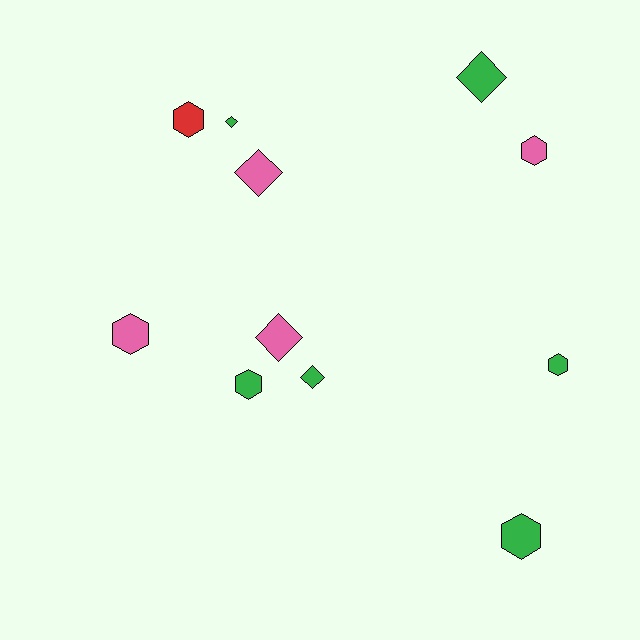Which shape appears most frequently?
Hexagon, with 6 objects.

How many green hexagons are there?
There are 3 green hexagons.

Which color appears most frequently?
Green, with 6 objects.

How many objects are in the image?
There are 11 objects.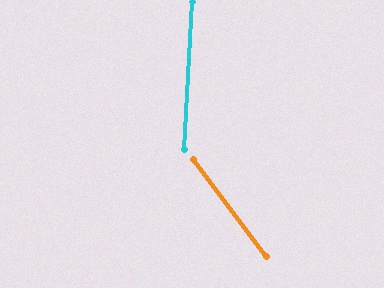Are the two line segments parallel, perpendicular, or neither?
Neither parallel nor perpendicular — they differ by about 40°.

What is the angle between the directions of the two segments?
Approximately 40 degrees.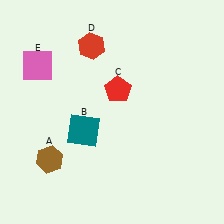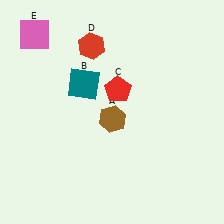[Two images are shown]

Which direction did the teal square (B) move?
The teal square (B) moved up.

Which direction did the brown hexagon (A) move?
The brown hexagon (A) moved right.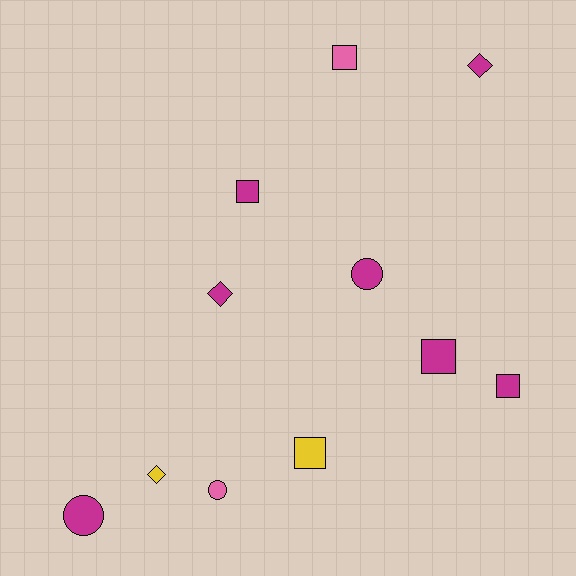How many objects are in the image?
There are 11 objects.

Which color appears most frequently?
Magenta, with 7 objects.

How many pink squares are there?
There is 1 pink square.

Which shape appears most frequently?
Square, with 5 objects.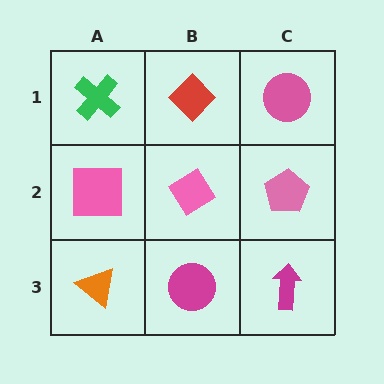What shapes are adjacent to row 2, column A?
A green cross (row 1, column A), an orange triangle (row 3, column A), a pink diamond (row 2, column B).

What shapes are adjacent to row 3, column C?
A pink pentagon (row 2, column C), a magenta circle (row 3, column B).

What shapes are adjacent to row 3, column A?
A pink square (row 2, column A), a magenta circle (row 3, column B).